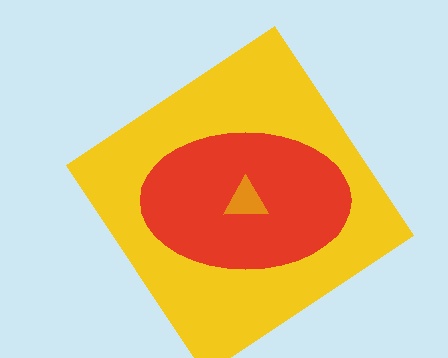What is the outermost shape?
The yellow diamond.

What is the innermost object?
The orange triangle.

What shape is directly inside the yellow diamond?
The red ellipse.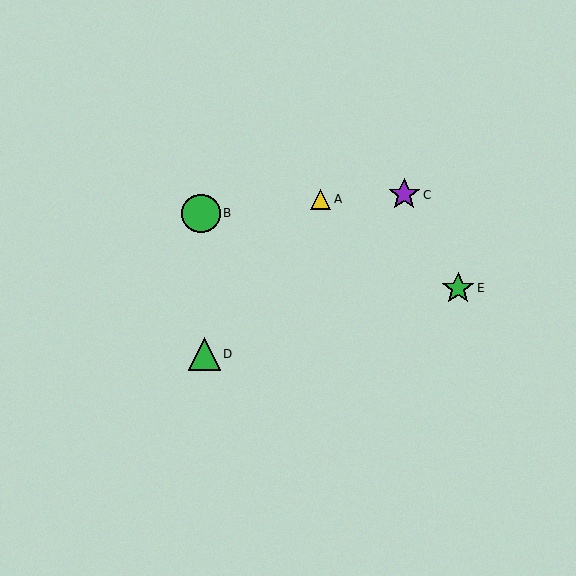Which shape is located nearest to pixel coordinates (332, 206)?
The yellow triangle (labeled A) at (320, 199) is nearest to that location.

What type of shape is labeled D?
Shape D is a green triangle.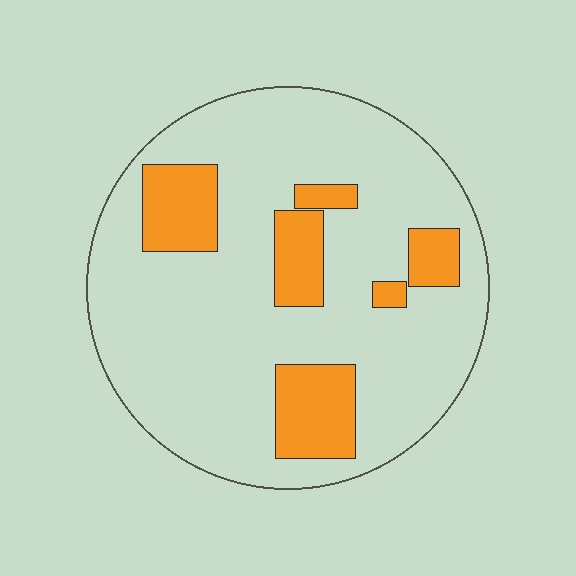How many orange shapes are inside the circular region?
6.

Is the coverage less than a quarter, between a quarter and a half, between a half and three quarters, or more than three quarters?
Less than a quarter.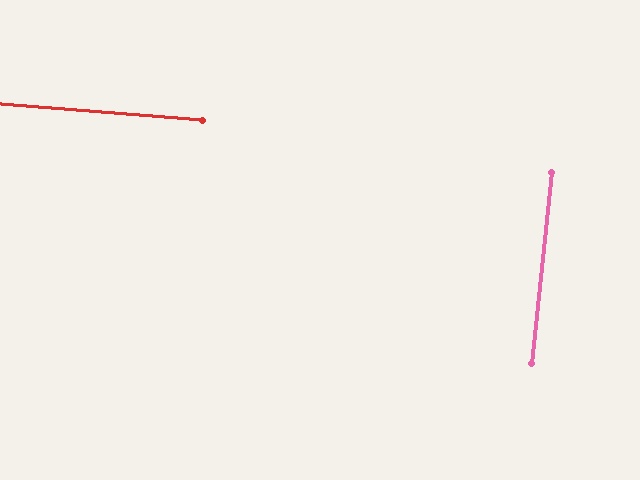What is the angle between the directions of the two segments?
Approximately 88 degrees.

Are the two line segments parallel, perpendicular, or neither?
Perpendicular — they meet at approximately 88°.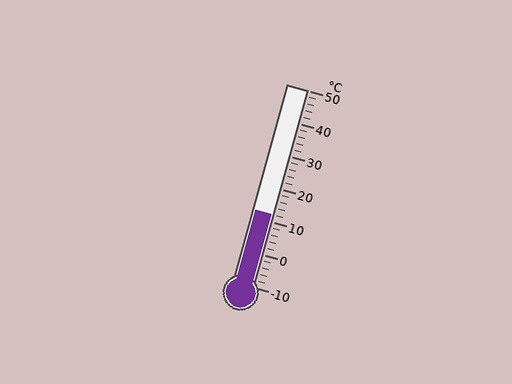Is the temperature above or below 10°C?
The temperature is above 10°C.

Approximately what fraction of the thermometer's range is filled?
The thermometer is filled to approximately 35% of its range.